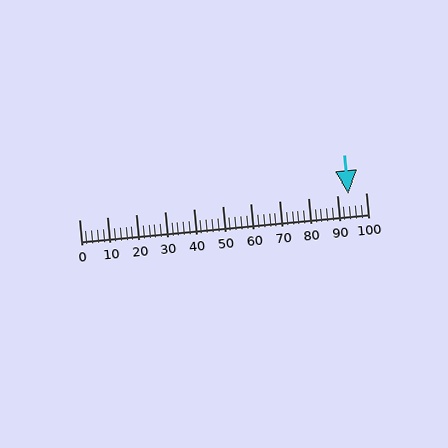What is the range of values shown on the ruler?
The ruler shows values from 0 to 100.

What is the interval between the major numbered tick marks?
The major tick marks are spaced 10 units apart.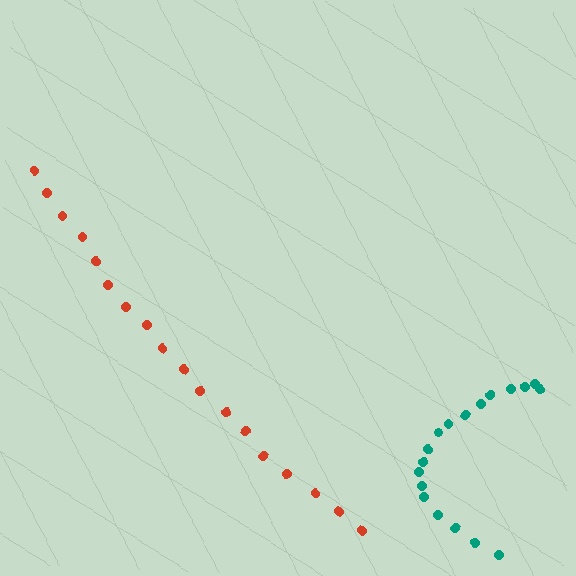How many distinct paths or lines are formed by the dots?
There are 2 distinct paths.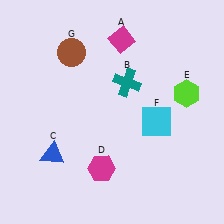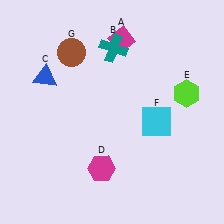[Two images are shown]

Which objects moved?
The objects that moved are: the teal cross (B), the blue triangle (C).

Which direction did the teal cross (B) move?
The teal cross (B) moved up.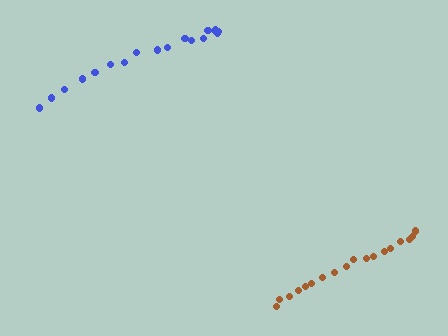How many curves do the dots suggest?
There are 2 distinct paths.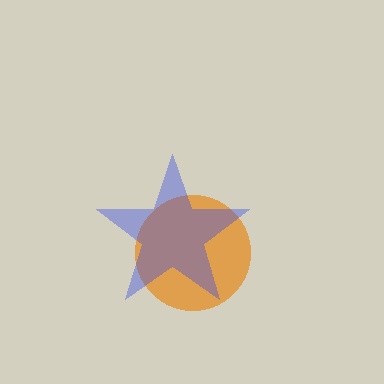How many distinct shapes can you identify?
There are 2 distinct shapes: an orange circle, a blue star.